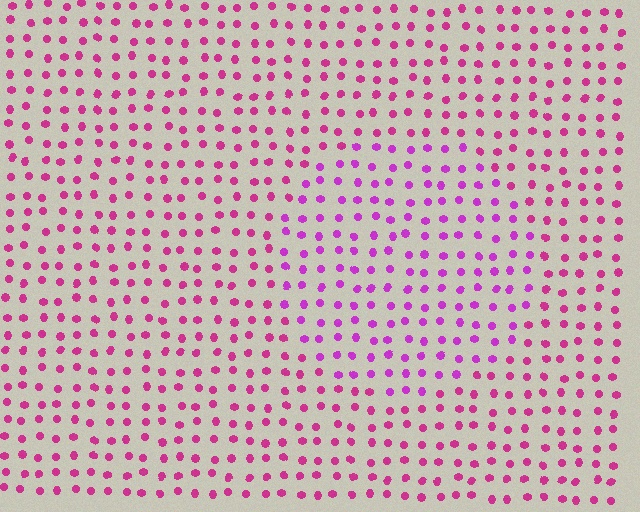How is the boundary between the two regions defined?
The boundary is defined purely by a slight shift in hue (about 26 degrees). Spacing, size, and orientation are identical on both sides.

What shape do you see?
I see a circle.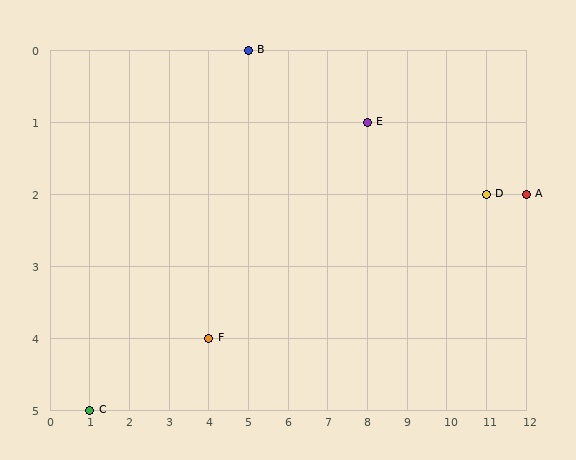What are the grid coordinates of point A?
Point A is at grid coordinates (12, 2).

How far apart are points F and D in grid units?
Points F and D are 7 columns and 2 rows apart (about 7.3 grid units diagonally).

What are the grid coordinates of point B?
Point B is at grid coordinates (5, 0).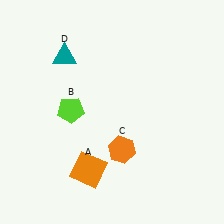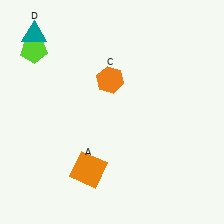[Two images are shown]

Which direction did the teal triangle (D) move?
The teal triangle (D) moved left.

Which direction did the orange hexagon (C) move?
The orange hexagon (C) moved up.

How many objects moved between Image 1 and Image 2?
3 objects moved between the two images.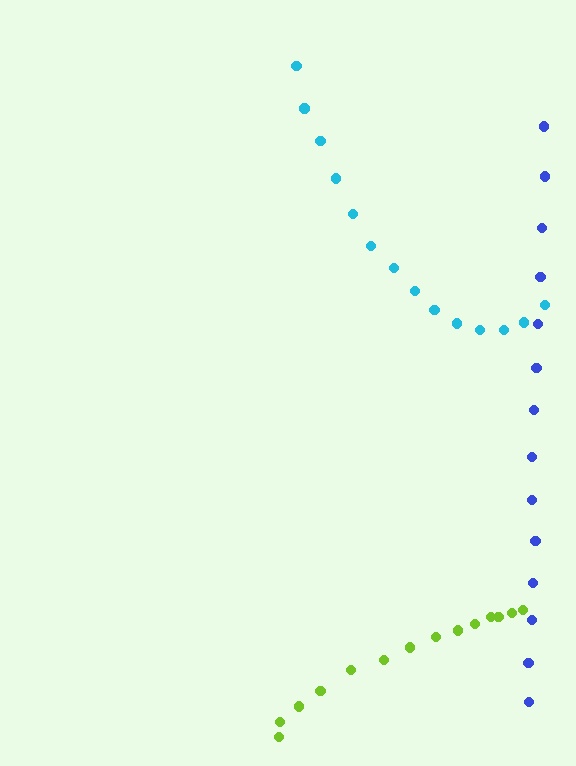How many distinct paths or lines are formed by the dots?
There are 3 distinct paths.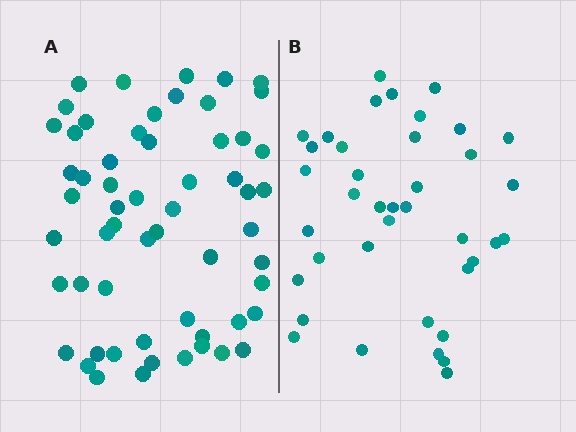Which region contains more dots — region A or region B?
Region A (the left region) has more dots.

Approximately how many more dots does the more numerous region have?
Region A has approximately 20 more dots than region B.